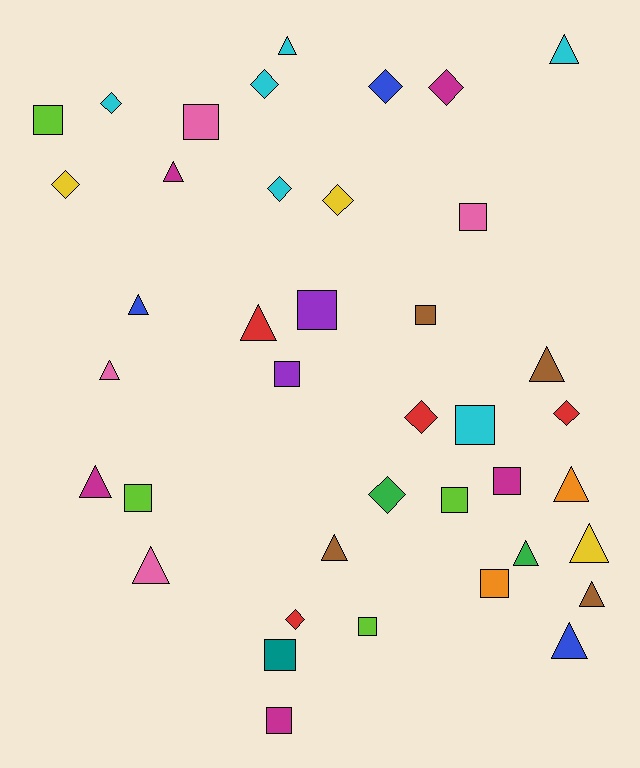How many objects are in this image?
There are 40 objects.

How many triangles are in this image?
There are 15 triangles.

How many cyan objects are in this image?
There are 6 cyan objects.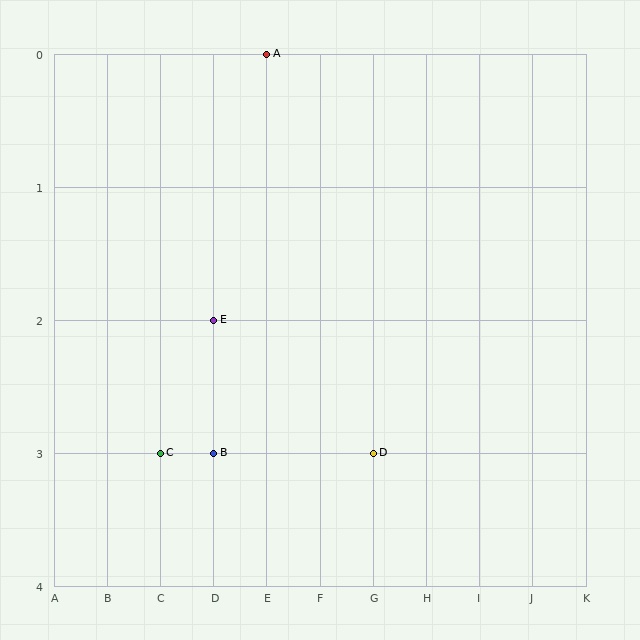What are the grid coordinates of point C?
Point C is at grid coordinates (C, 3).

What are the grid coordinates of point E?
Point E is at grid coordinates (D, 2).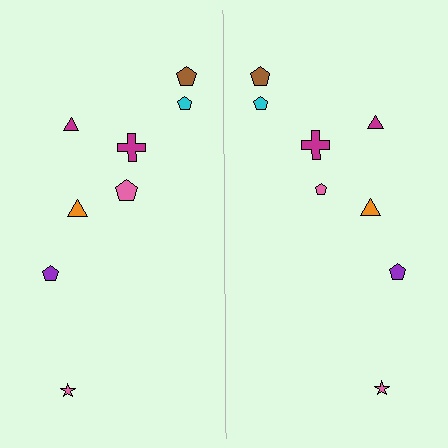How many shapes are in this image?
There are 16 shapes in this image.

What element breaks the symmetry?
The pink pentagon on the right side has a different size than its mirror counterpart.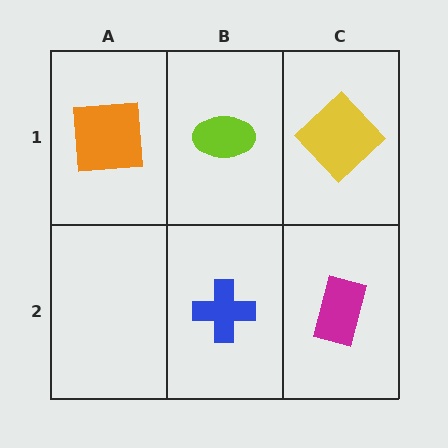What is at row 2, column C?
A magenta rectangle.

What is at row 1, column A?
An orange square.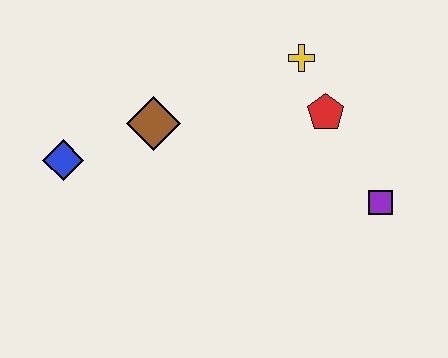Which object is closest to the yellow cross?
The red pentagon is closest to the yellow cross.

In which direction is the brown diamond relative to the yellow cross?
The brown diamond is to the left of the yellow cross.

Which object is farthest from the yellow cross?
The blue diamond is farthest from the yellow cross.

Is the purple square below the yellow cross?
Yes